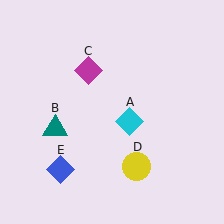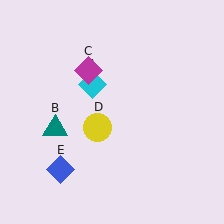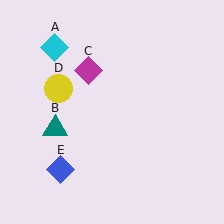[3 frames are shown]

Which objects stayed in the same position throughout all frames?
Teal triangle (object B) and magenta diamond (object C) and blue diamond (object E) remained stationary.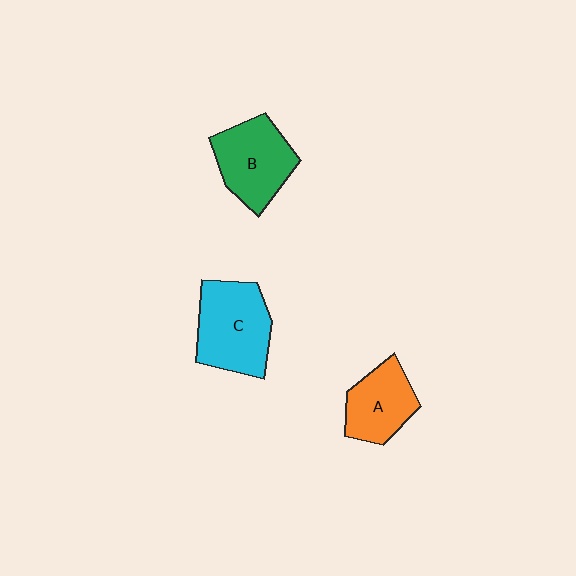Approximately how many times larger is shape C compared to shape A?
Approximately 1.4 times.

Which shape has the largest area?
Shape C (cyan).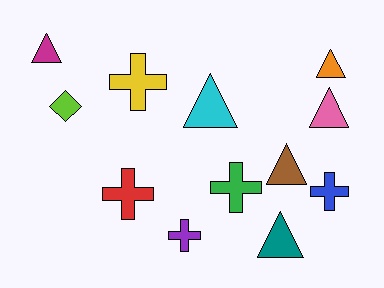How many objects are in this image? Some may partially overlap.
There are 12 objects.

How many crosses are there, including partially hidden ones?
There are 5 crosses.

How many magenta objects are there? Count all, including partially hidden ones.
There is 1 magenta object.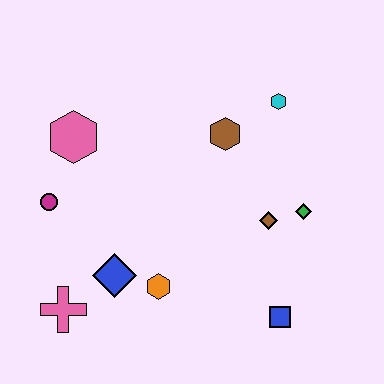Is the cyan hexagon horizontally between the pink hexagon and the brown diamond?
No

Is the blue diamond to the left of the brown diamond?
Yes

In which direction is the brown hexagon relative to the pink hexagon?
The brown hexagon is to the right of the pink hexagon.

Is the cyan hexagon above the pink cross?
Yes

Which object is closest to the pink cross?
The blue diamond is closest to the pink cross.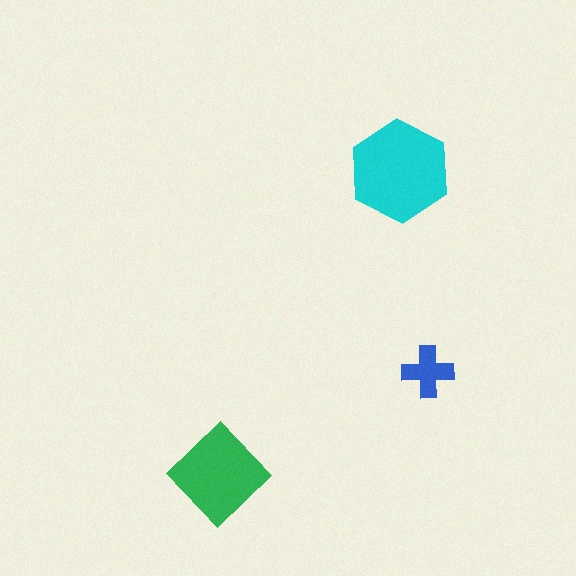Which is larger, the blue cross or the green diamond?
The green diamond.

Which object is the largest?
The cyan hexagon.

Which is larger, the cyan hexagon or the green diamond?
The cyan hexagon.